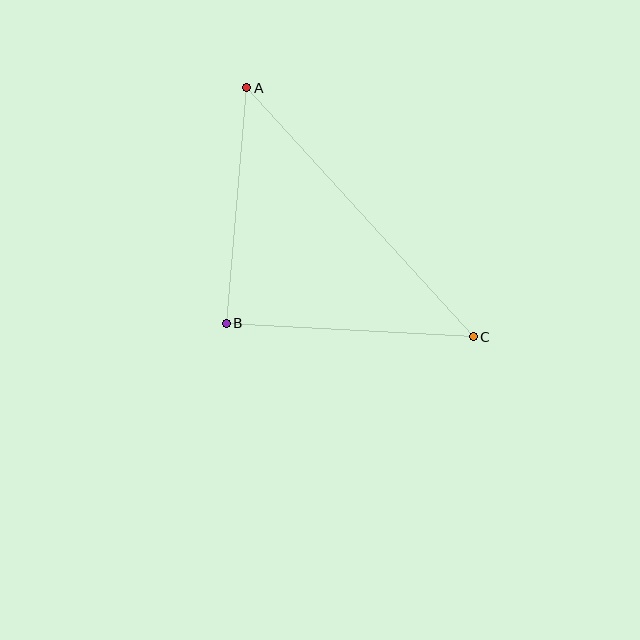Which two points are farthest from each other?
Points A and C are farthest from each other.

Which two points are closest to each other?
Points A and B are closest to each other.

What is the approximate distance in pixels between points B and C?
The distance between B and C is approximately 248 pixels.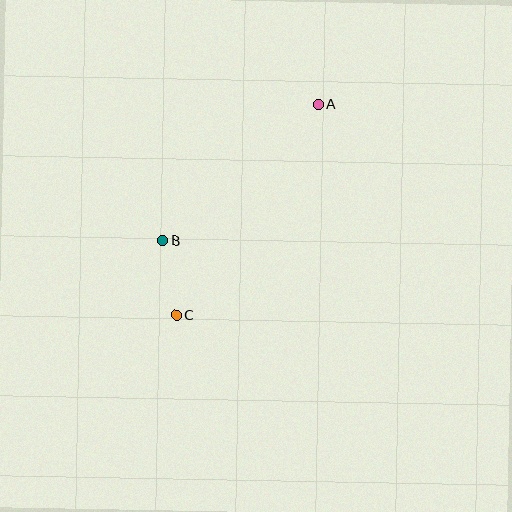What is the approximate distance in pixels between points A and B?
The distance between A and B is approximately 206 pixels.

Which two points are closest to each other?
Points B and C are closest to each other.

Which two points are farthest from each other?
Points A and C are farthest from each other.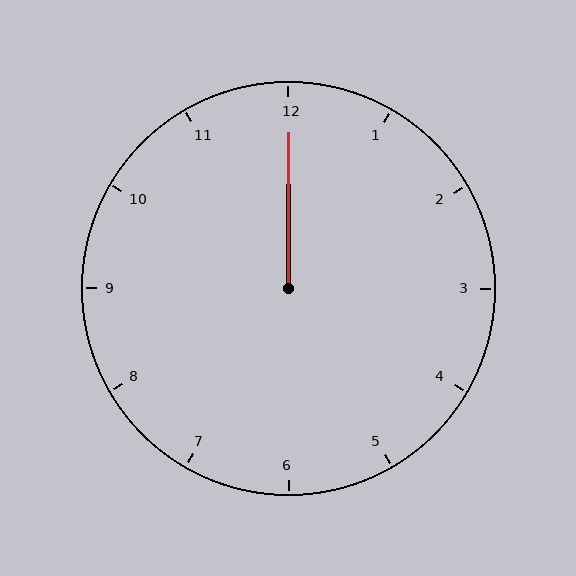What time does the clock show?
12:00.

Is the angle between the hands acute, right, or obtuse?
It is acute.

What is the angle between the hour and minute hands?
Approximately 0 degrees.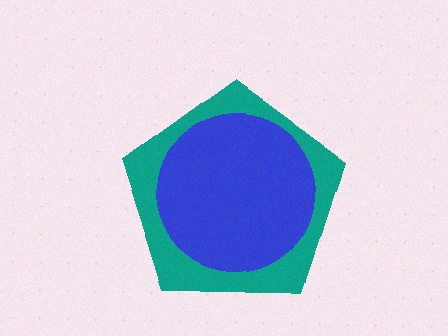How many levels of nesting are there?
2.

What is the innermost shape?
The blue circle.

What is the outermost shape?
The teal pentagon.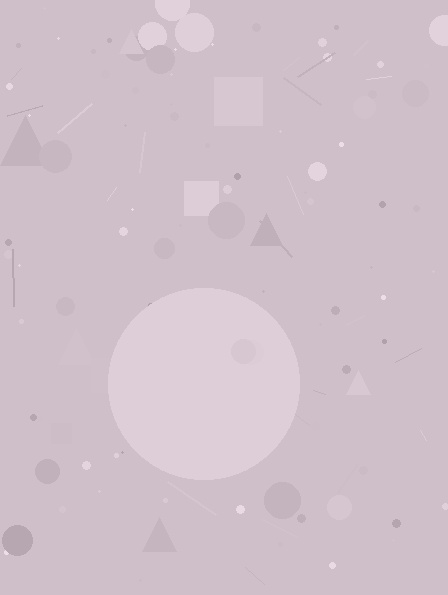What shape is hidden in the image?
A circle is hidden in the image.